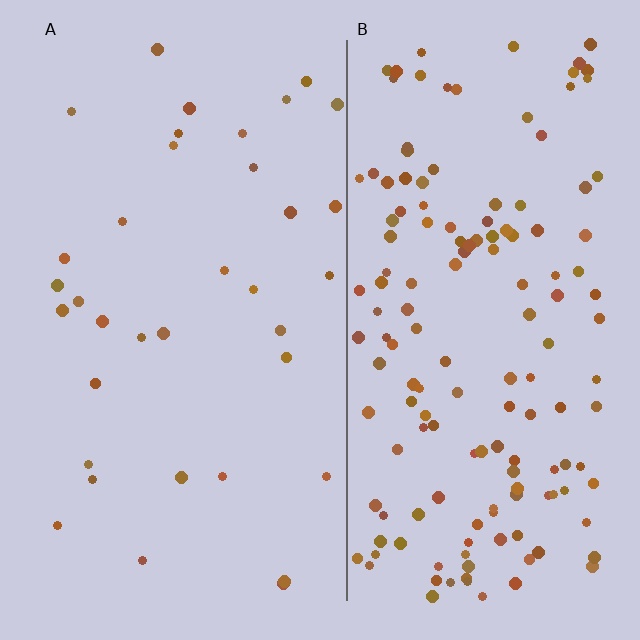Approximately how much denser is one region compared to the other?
Approximately 4.4× — region B over region A.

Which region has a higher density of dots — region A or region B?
B (the right).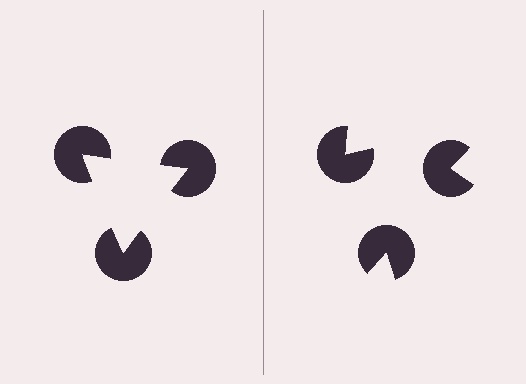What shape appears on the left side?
An illusory triangle.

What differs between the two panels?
The pac-man discs are positioned identically on both sides; only the wedge orientations differ. On the left they align to a triangle; on the right they are misaligned.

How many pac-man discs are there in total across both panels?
6 — 3 on each side.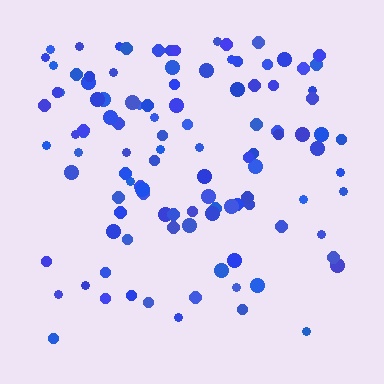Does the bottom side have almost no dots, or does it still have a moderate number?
Still a moderate number, just noticeably fewer than the top.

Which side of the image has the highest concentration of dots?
The top.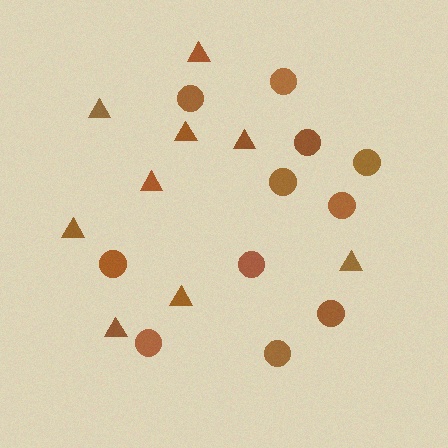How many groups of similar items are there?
There are 2 groups: one group of triangles (9) and one group of circles (11).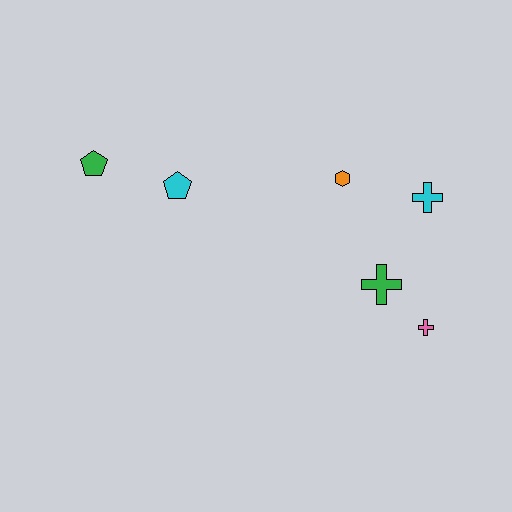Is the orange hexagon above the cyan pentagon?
Yes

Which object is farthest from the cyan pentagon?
The pink cross is farthest from the cyan pentagon.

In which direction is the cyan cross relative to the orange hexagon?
The cyan cross is to the right of the orange hexagon.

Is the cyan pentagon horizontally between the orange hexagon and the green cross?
No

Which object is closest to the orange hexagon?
The cyan cross is closest to the orange hexagon.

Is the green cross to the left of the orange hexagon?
No